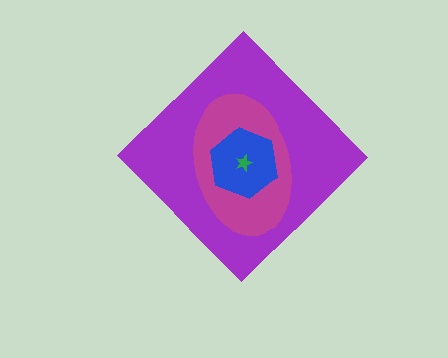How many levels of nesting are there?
4.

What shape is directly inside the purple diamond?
The magenta ellipse.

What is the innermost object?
The green star.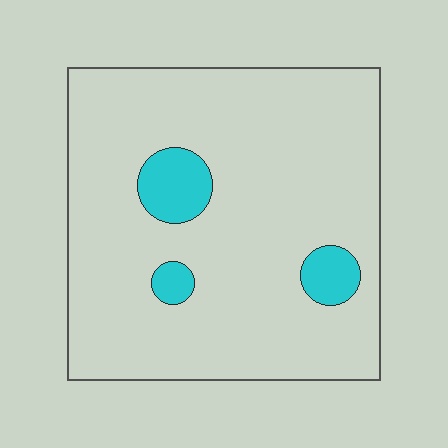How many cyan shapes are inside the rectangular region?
3.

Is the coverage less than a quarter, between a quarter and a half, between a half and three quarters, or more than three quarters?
Less than a quarter.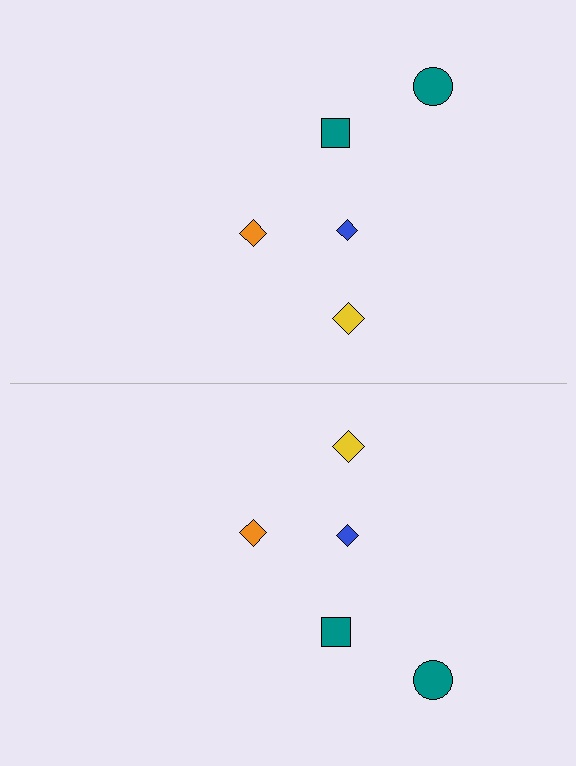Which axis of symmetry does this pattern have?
The pattern has a horizontal axis of symmetry running through the center of the image.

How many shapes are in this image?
There are 10 shapes in this image.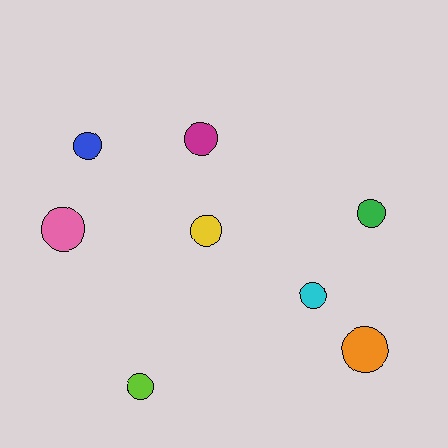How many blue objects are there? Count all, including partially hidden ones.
There is 1 blue object.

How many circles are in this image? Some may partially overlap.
There are 8 circles.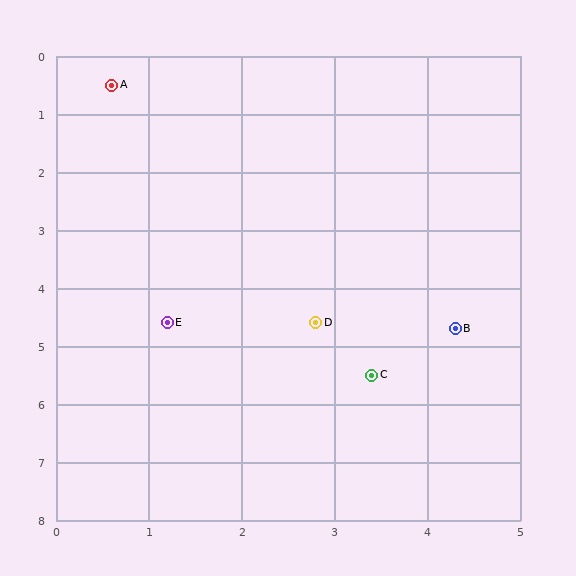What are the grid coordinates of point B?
Point B is at approximately (4.3, 4.7).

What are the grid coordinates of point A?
Point A is at approximately (0.6, 0.5).